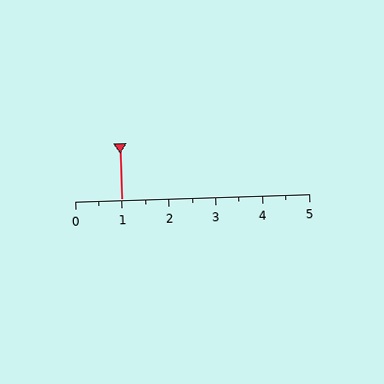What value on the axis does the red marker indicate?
The marker indicates approximately 1.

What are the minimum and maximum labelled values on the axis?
The axis runs from 0 to 5.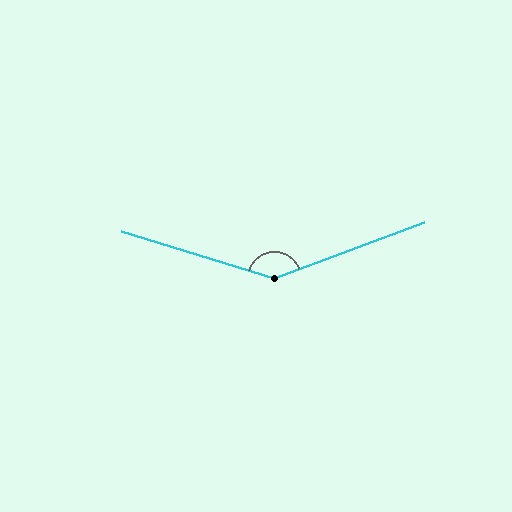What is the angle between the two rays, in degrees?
Approximately 143 degrees.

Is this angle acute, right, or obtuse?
It is obtuse.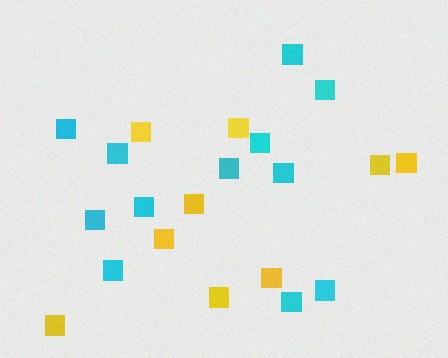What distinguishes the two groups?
There are 2 groups: one group of yellow squares (9) and one group of cyan squares (12).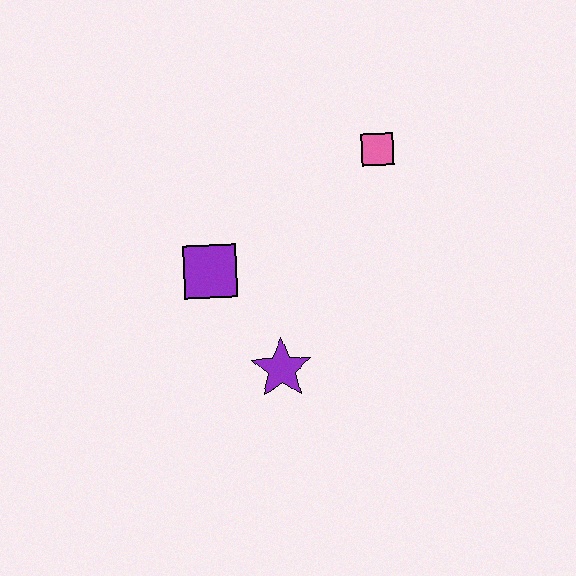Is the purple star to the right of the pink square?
No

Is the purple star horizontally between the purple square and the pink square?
Yes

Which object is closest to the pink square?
The purple square is closest to the pink square.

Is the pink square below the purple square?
No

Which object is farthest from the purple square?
The pink square is farthest from the purple square.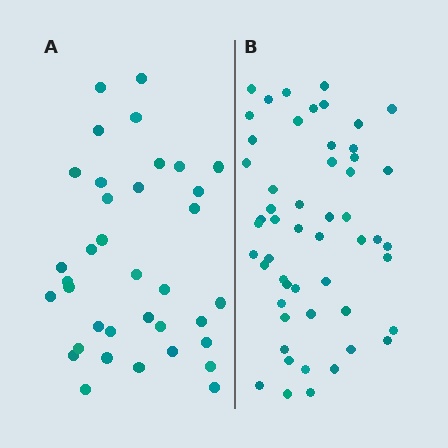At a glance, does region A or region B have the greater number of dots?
Region B (the right region) has more dots.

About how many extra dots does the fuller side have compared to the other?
Region B has approximately 15 more dots than region A.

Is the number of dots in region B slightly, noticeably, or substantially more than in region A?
Region B has substantially more. The ratio is roughly 1.5 to 1.